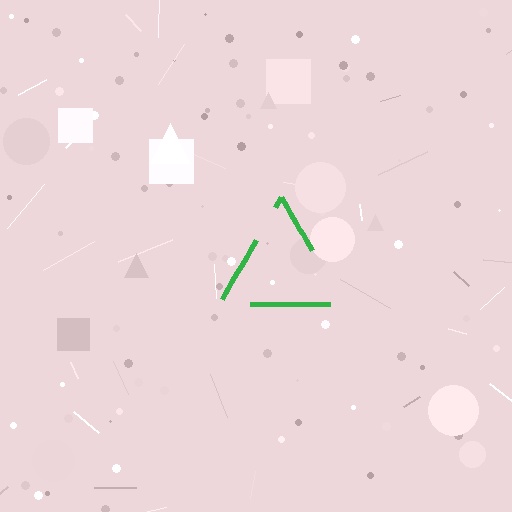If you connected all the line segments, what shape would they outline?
They would outline a triangle.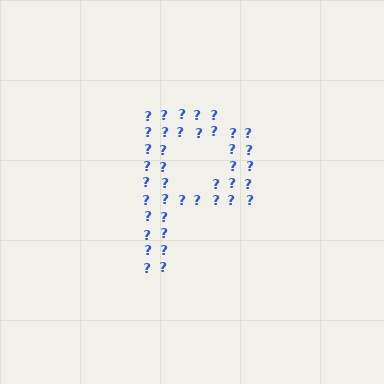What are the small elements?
The small elements are question marks.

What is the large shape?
The large shape is the letter P.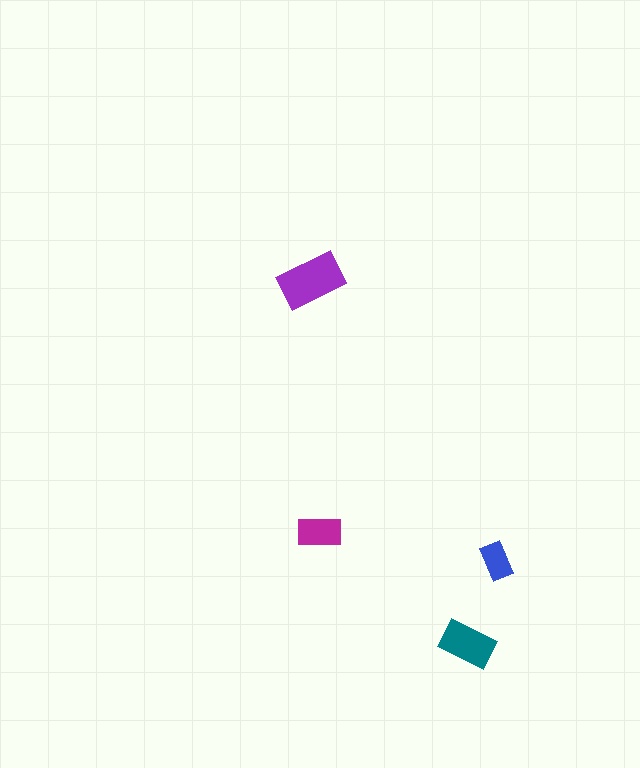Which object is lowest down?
The teal rectangle is bottommost.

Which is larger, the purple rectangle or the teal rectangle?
The purple one.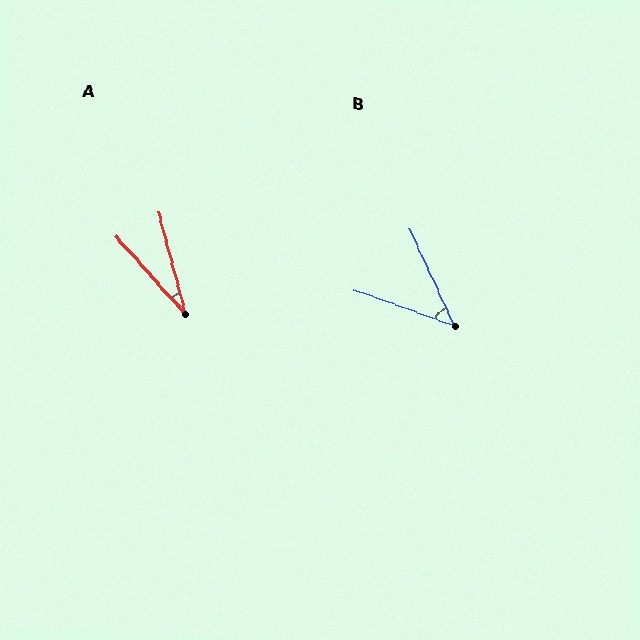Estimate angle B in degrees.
Approximately 46 degrees.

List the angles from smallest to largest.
A (27°), B (46°).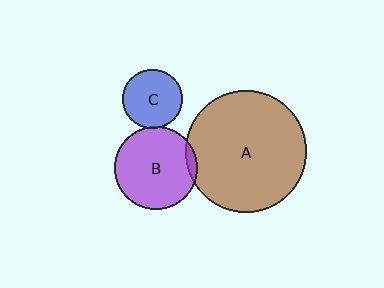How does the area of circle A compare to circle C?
Approximately 4.3 times.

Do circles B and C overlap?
Yes.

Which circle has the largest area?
Circle A (brown).